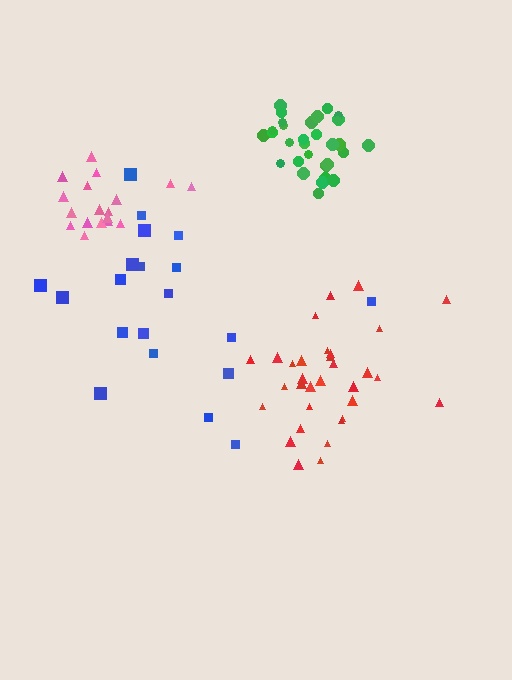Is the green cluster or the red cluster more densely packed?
Green.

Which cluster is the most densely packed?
Green.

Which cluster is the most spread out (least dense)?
Blue.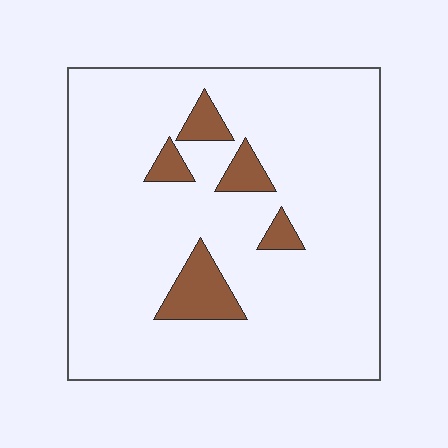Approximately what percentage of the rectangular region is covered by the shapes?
Approximately 10%.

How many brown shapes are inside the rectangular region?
5.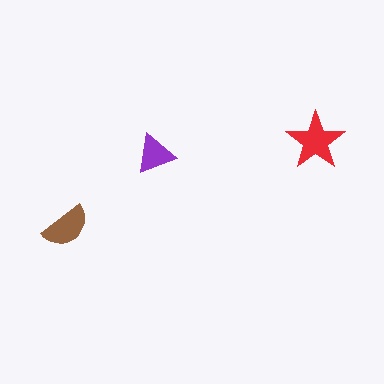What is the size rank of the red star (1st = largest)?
1st.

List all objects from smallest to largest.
The purple triangle, the brown semicircle, the red star.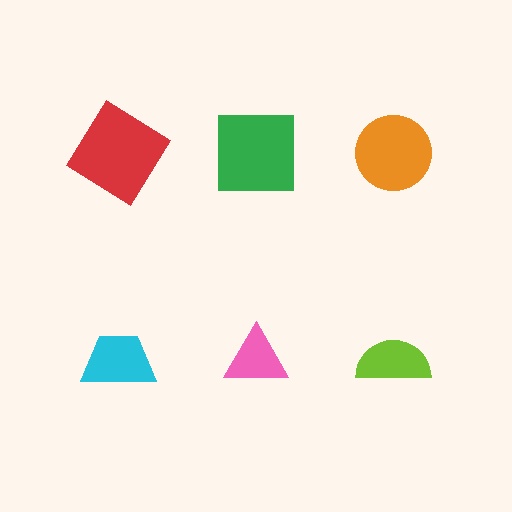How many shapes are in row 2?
3 shapes.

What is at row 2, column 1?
A cyan trapezoid.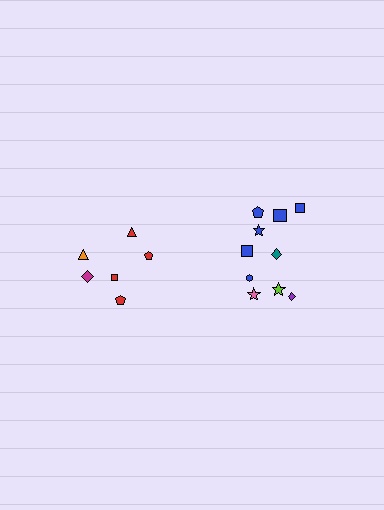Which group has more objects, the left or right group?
The right group.